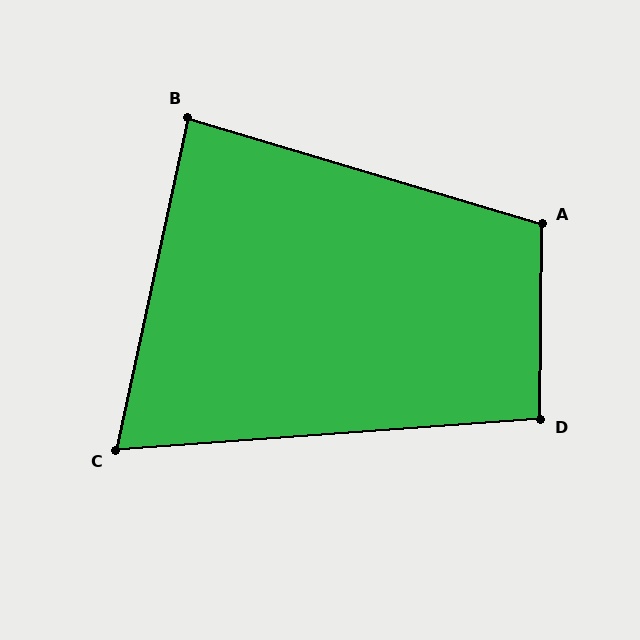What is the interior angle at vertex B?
Approximately 85 degrees (approximately right).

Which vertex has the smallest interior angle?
C, at approximately 74 degrees.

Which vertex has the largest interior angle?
A, at approximately 106 degrees.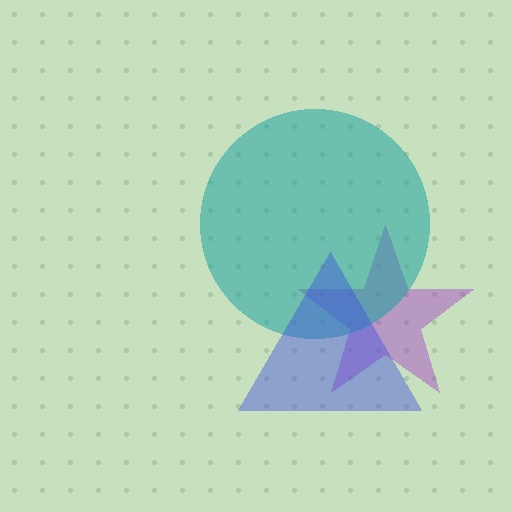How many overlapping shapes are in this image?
There are 3 overlapping shapes in the image.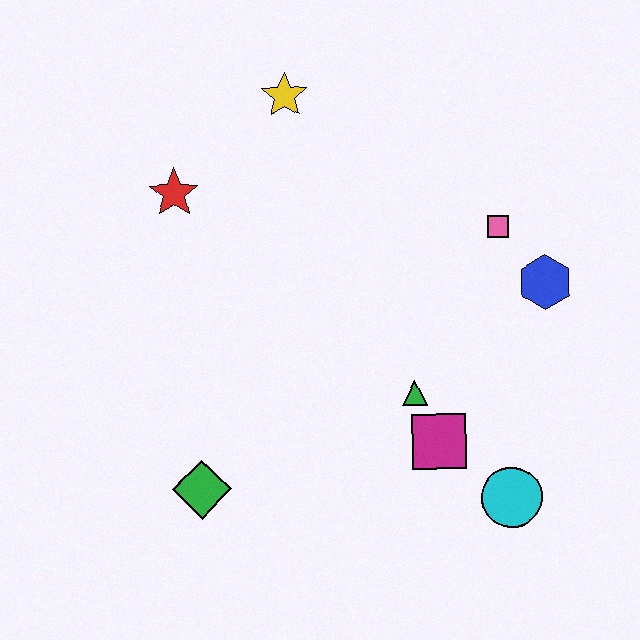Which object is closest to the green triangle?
The magenta square is closest to the green triangle.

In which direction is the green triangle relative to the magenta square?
The green triangle is above the magenta square.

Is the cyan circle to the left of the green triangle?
No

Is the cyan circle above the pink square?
No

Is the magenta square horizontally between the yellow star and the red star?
No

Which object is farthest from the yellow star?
The cyan circle is farthest from the yellow star.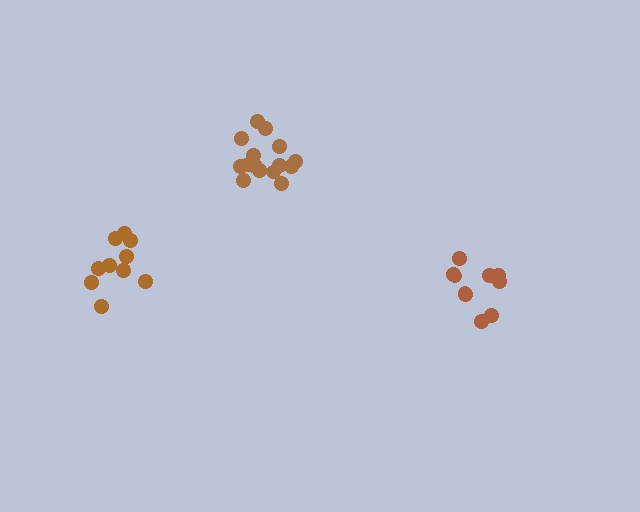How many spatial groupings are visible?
There are 3 spatial groupings.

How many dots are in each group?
Group 1: 15 dots, Group 2: 10 dots, Group 3: 10 dots (35 total).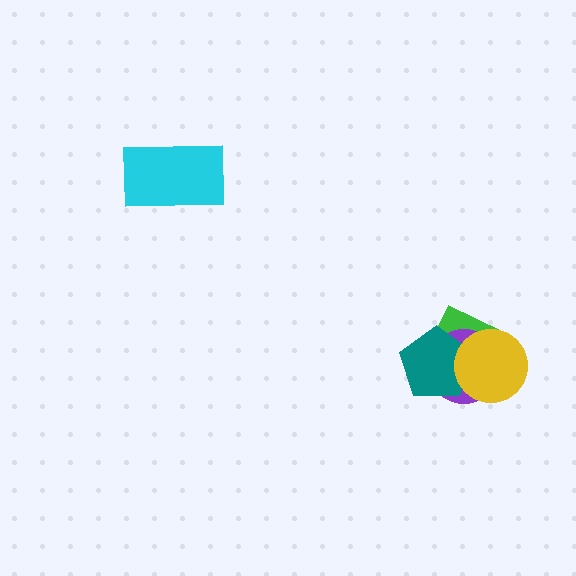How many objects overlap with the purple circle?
3 objects overlap with the purple circle.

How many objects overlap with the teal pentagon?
3 objects overlap with the teal pentagon.